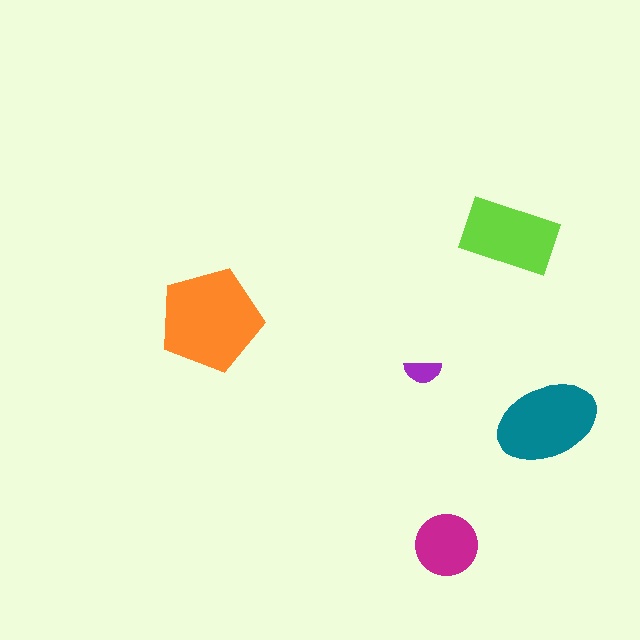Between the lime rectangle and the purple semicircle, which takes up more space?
The lime rectangle.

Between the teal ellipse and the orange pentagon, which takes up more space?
The orange pentagon.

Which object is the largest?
The orange pentagon.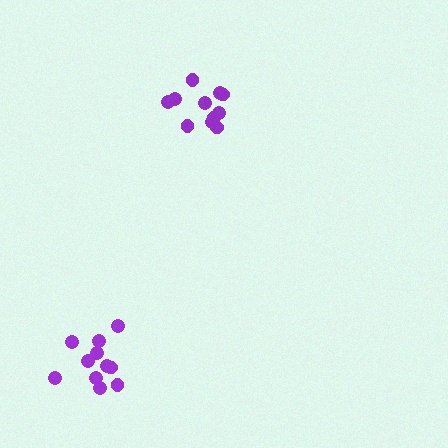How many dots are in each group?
Group 1: 11 dots, Group 2: 11 dots (22 total).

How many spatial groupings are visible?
There are 2 spatial groupings.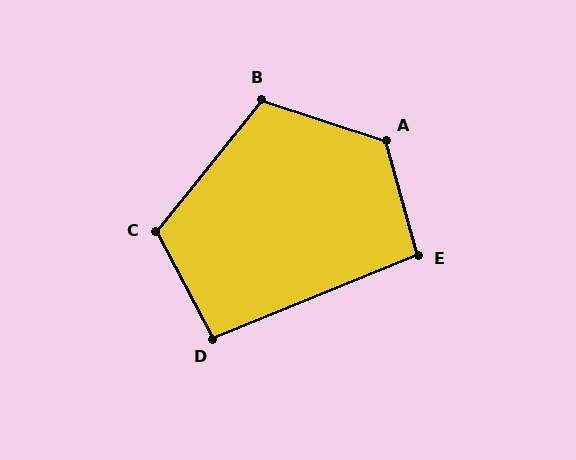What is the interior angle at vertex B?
Approximately 111 degrees (obtuse).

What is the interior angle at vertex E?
Approximately 97 degrees (obtuse).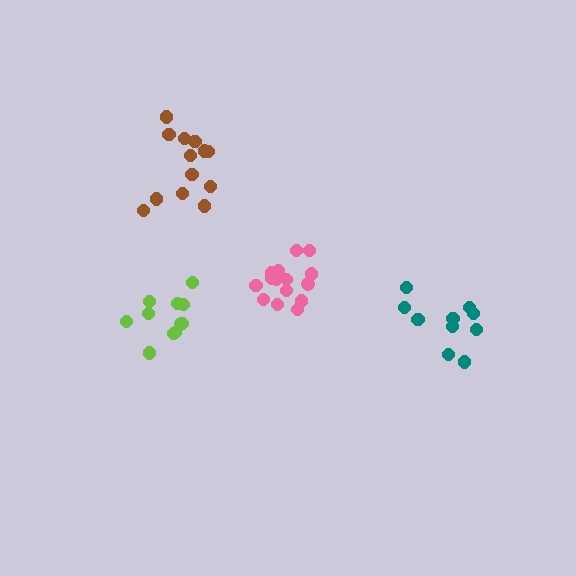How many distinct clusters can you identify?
There are 4 distinct clusters.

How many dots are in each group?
Group 1: 11 dots, Group 2: 15 dots, Group 3: 10 dots, Group 4: 13 dots (49 total).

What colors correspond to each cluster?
The clusters are colored: lime, pink, teal, brown.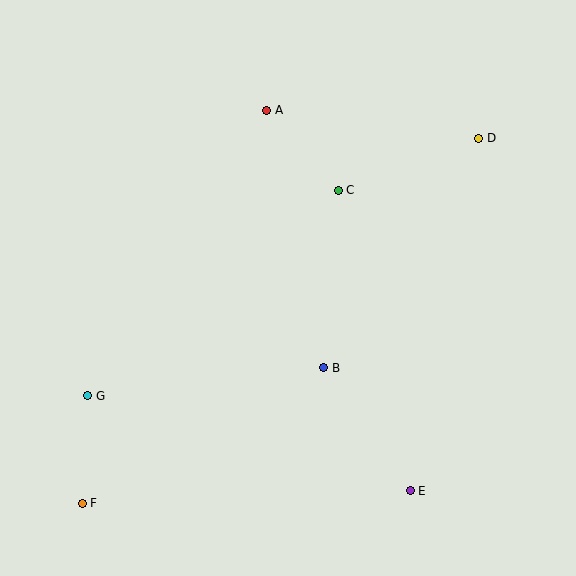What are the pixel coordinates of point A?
Point A is at (267, 111).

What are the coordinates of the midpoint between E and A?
The midpoint between E and A is at (338, 301).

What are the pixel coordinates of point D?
Point D is at (479, 138).